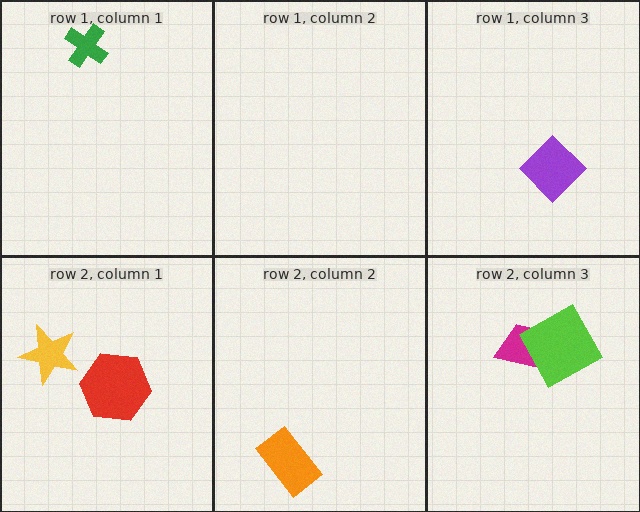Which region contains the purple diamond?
The row 1, column 3 region.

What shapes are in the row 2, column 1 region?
The yellow star, the red hexagon.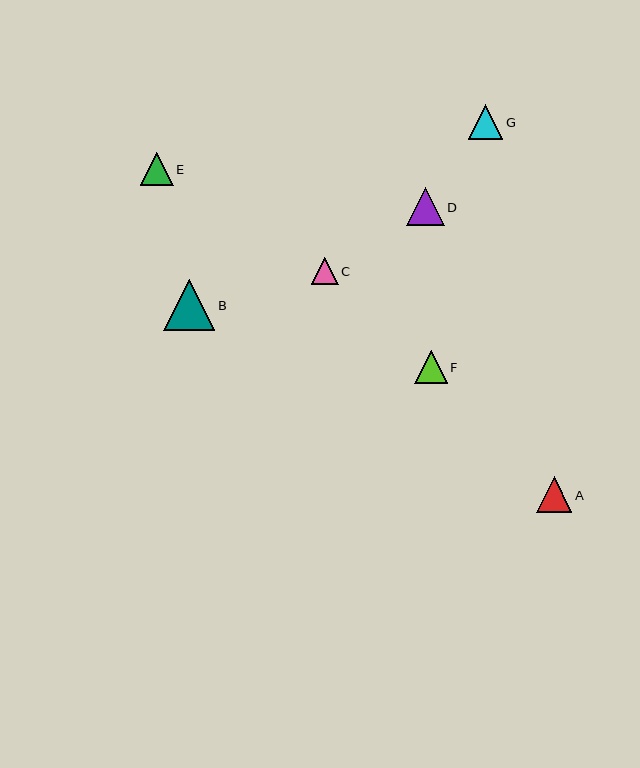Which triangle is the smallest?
Triangle C is the smallest with a size of approximately 27 pixels.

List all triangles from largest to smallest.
From largest to smallest: B, D, A, G, E, F, C.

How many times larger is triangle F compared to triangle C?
Triangle F is approximately 1.2 times the size of triangle C.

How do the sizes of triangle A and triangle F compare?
Triangle A and triangle F are approximately the same size.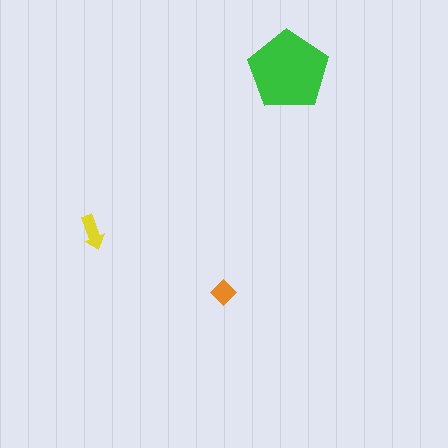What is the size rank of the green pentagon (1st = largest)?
1st.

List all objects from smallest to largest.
The orange diamond, the yellow arrow, the green pentagon.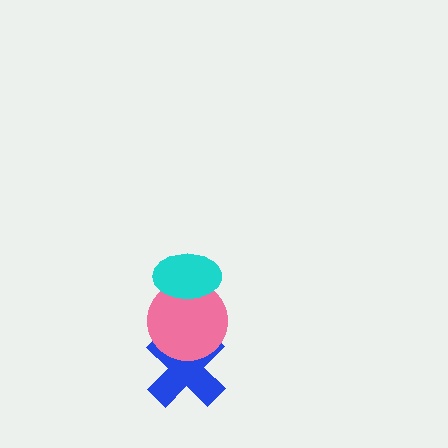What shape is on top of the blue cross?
The pink circle is on top of the blue cross.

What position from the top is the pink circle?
The pink circle is 2nd from the top.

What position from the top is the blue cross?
The blue cross is 3rd from the top.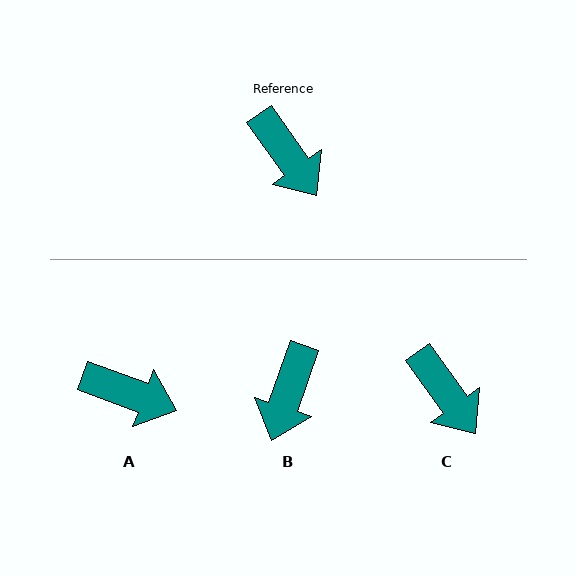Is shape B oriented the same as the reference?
No, it is off by about 54 degrees.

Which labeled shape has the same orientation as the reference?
C.